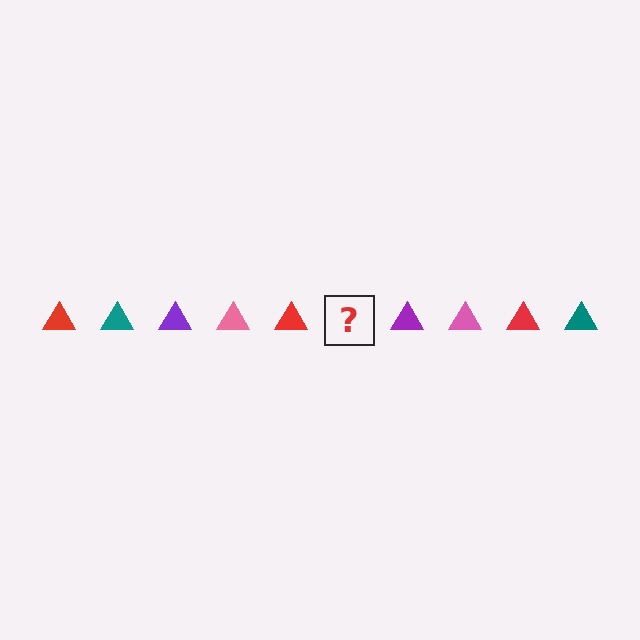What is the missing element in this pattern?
The missing element is a teal triangle.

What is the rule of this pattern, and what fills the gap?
The rule is that the pattern cycles through red, teal, purple, pink triangles. The gap should be filled with a teal triangle.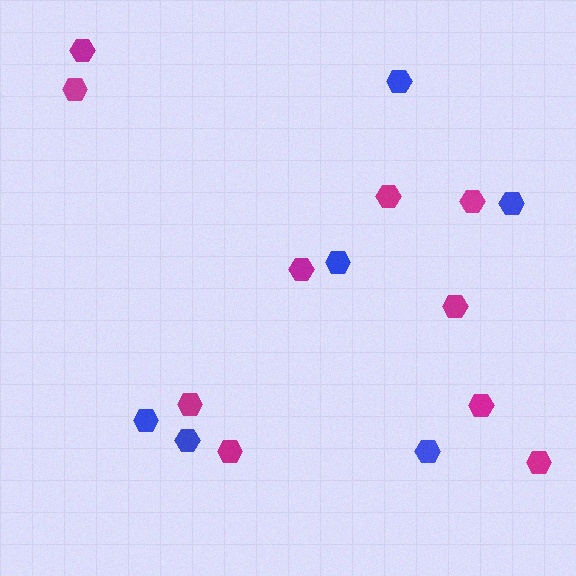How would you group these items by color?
There are 2 groups: one group of blue hexagons (6) and one group of magenta hexagons (10).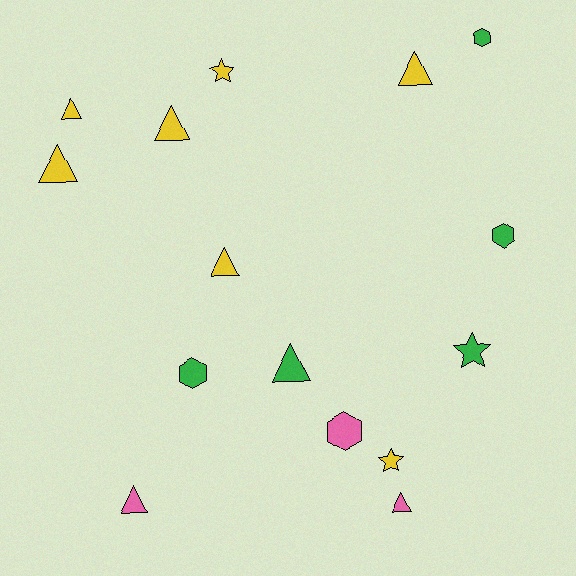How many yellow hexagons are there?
There are no yellow hexagons.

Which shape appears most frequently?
Triangle, with 8 objects.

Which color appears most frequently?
Yellow, with 7 objects.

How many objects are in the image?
There are 15 objects.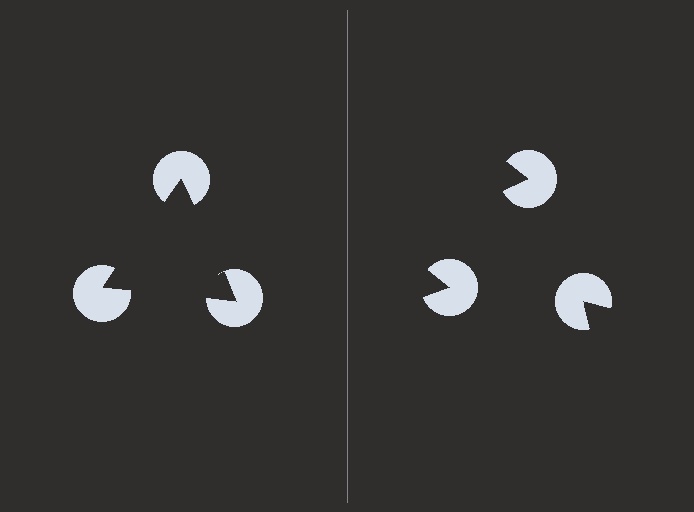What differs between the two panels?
The pac-man discs are positioned identically on both sides; only the wedge orientations differ. On the left they align to a triangle; on the right they are misaligned.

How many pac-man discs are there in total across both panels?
6 — 3 on each side.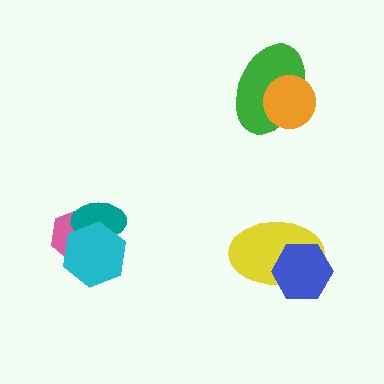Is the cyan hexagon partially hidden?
No, no other shape covers it.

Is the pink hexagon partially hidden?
Yes, it is partially covered by another shape.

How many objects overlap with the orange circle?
1 object overlaps with the orange circle.